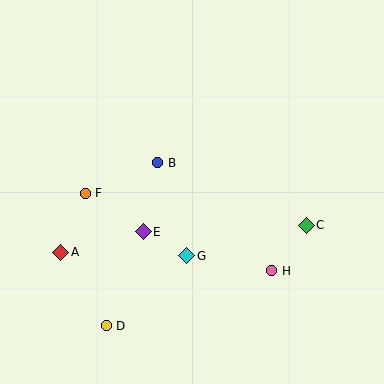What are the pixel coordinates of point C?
Point C is at (306, 225).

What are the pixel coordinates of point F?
Point F is at (85, 193).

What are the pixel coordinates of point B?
Point B is at (158, 163).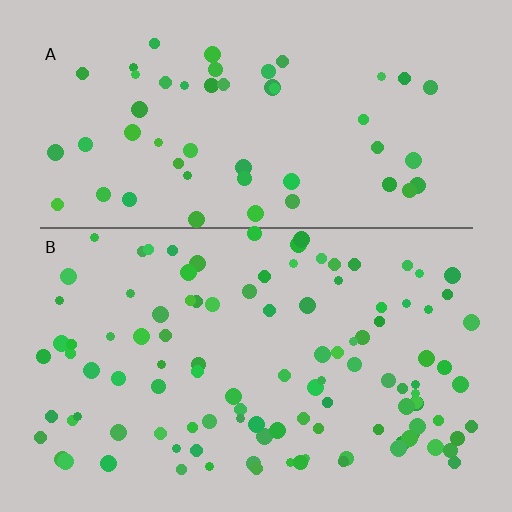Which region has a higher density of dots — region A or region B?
B (the bottom).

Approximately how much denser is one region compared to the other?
Approximately 2.1× — region B over region A.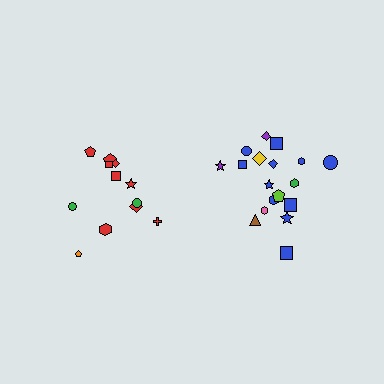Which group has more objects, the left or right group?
The right group.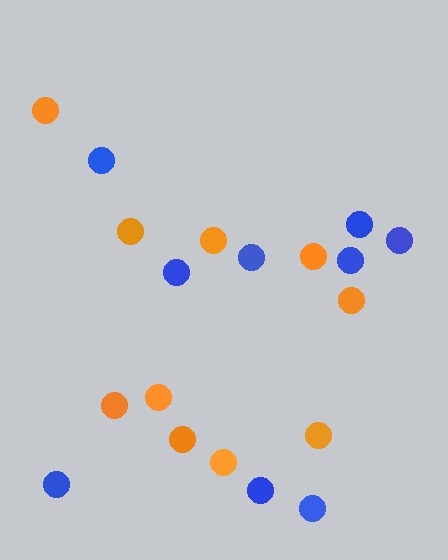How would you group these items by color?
There are 2 groups: one group of blue circles (9) and one group of orange circles (10).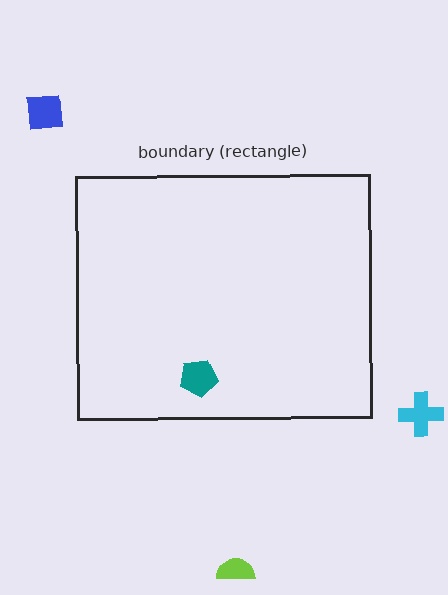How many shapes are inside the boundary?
1 inside, 3 outside.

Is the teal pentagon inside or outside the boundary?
Inside.